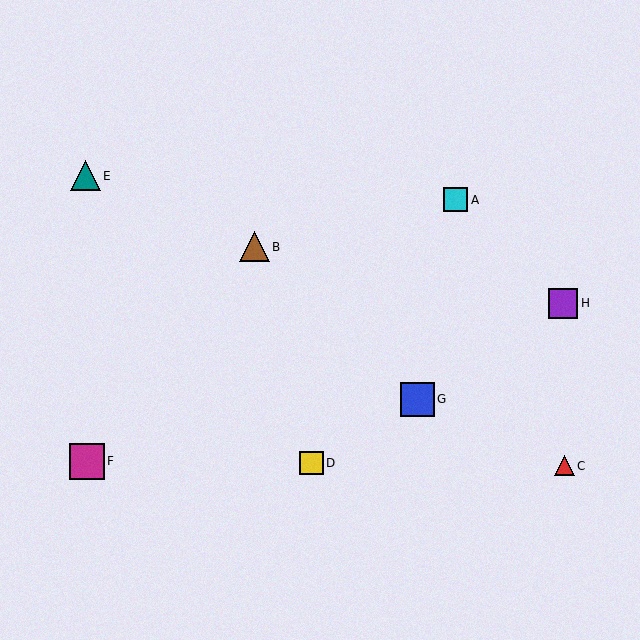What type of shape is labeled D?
Shape D is a yellow square.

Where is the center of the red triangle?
The center of the red triangle is at (564, 466).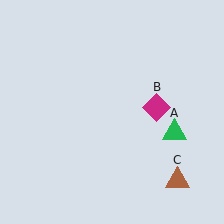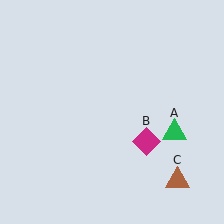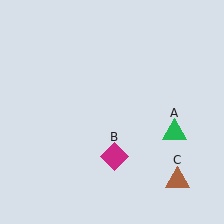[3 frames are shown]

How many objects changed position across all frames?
1 object changed position: magenta diamond (object B).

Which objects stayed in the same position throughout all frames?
Green triangle (object A) and brown triangle (object C) remained stationary.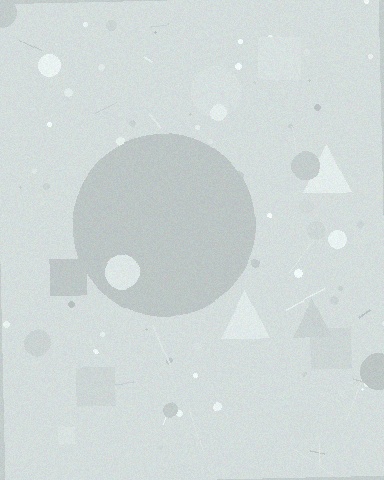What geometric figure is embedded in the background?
A circle is embedded in the background.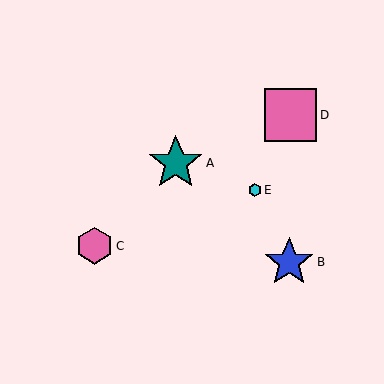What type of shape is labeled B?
Shape B is a blue star.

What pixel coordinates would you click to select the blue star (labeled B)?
Click at (289, 262) to select the blue star B.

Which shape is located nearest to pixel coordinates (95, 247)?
The pink hexagon (labeled C) at (94, 246) is nearest to that location.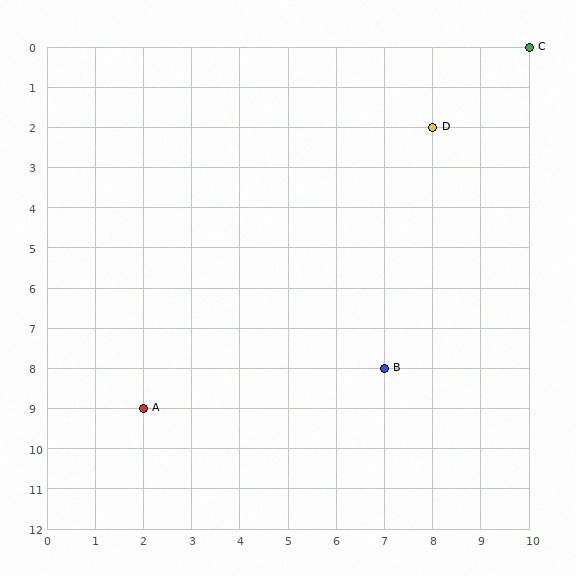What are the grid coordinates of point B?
Point B is at grid coordinates (7, 8).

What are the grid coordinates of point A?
Point A is at grid coordinates (2, 9).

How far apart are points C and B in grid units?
Points C and B are 3 columns and 8 rows apart (about 8.5 grid units diagonally).